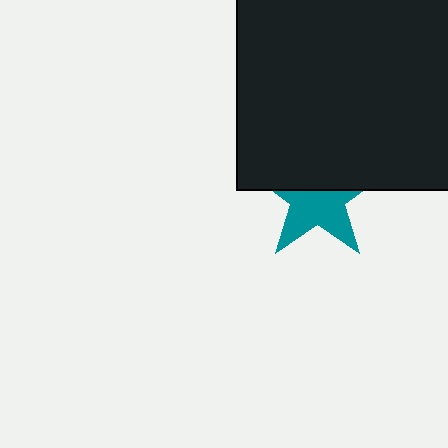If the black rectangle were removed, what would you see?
You would see the complete teal star.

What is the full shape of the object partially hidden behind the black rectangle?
The partially hidden object is a teal star.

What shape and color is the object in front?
The object in front is a black rectangle.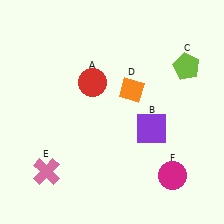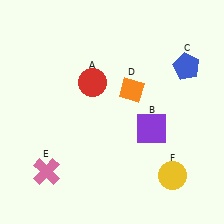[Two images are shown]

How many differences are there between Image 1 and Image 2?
There are 2 differences between the two images.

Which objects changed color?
C changed from lime to blue. F changed from magenta to yellow.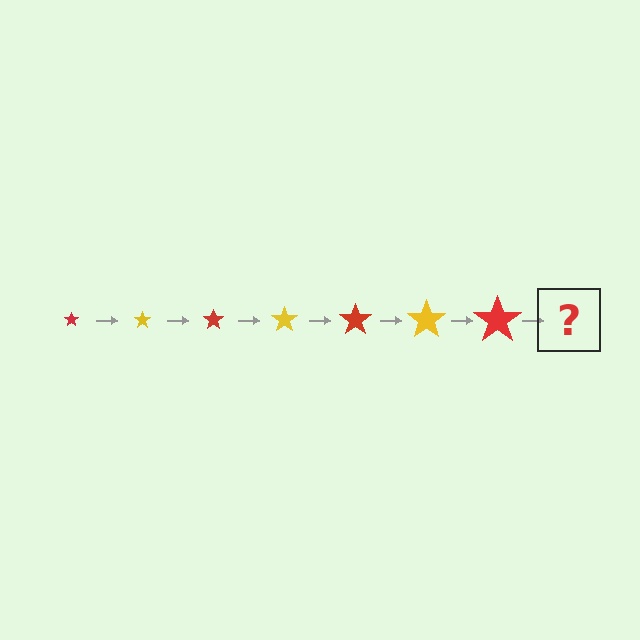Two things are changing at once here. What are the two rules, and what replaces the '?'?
The two rules are that the star grows larger each step and the color cycles through red and yellow. The '?' should be a yellow star, larger than the previous one.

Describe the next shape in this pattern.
It should be a yellow star, larger than the previous one.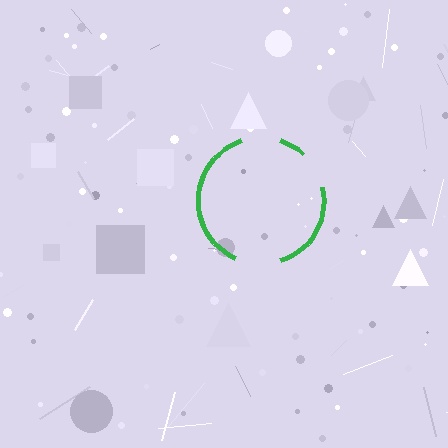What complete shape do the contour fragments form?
The contour fragments form a circle.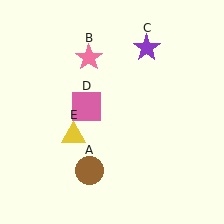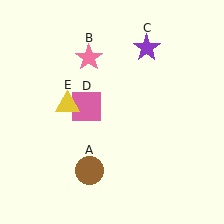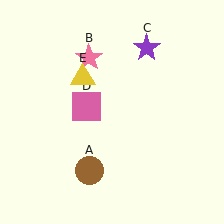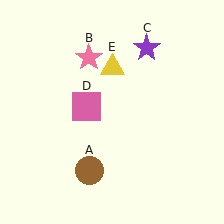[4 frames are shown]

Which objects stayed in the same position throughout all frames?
Brown circle (object A) and pink star (object B) and purple star (object C) and pink square (object D) remained stationary.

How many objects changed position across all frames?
1 object changed position: yellow triangle (object E).